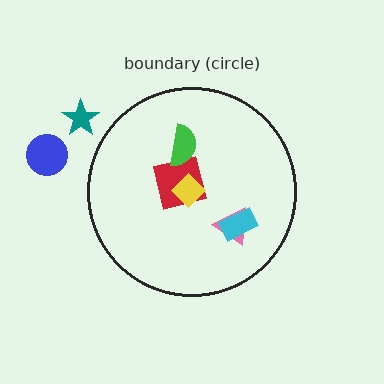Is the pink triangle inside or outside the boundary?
Inside.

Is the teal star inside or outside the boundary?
Outside.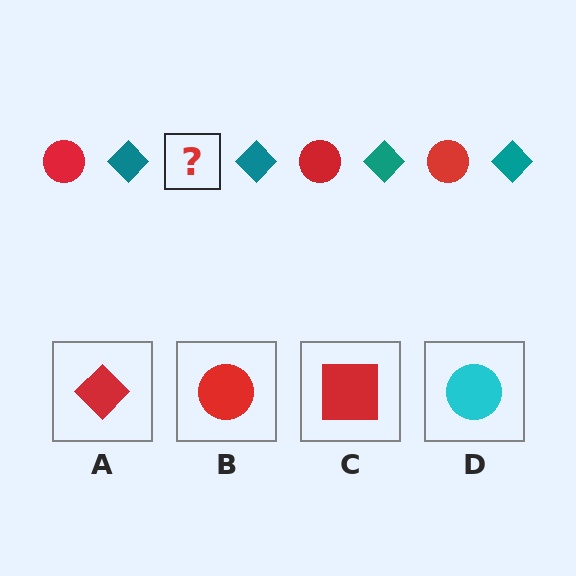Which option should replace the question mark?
Option B.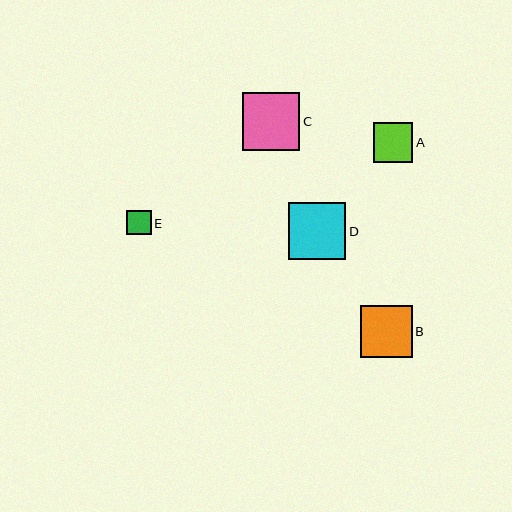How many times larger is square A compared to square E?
Square A is approximately 1.6 times the size of square E.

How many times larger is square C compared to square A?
Square C is approximately 1.5 times the size of square A.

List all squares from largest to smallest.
From largest to smallest: C, D, B, A, E.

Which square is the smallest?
Square E is the smallest with a size of approximately 24 pixels.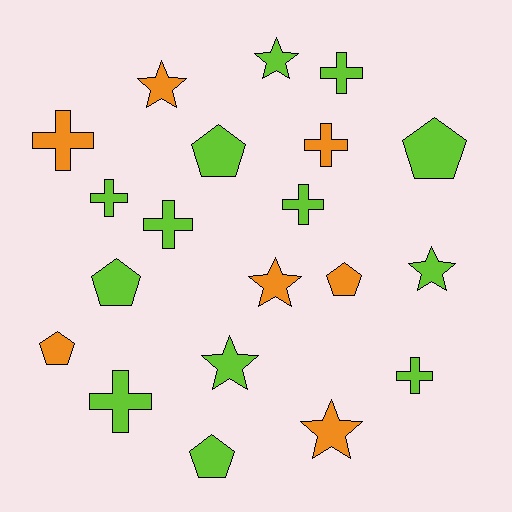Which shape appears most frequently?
Cross, with 8 objects.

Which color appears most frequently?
Lime, with 13 objects.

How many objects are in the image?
There are 20 objects.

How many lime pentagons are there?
There are 4 lime pentagons.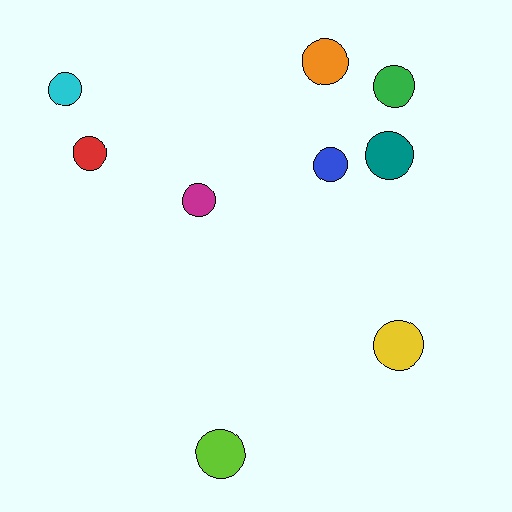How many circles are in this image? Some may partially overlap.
There are 9 circles.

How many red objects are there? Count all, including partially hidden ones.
There is 1 red object.